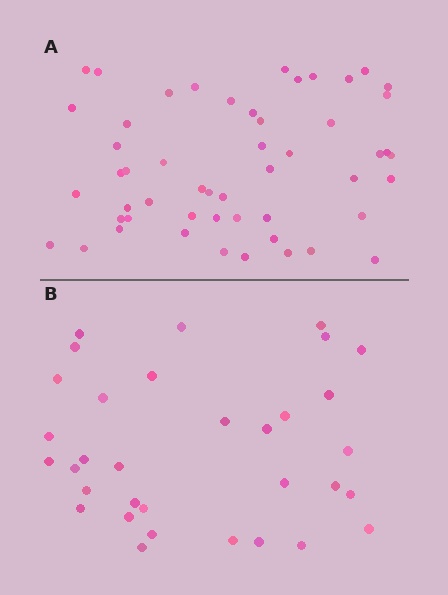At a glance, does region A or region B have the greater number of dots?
Region A (the top region) has more dots.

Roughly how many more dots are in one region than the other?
Region A has approximately 20 more dots than region B.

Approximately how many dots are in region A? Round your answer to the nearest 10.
About 50 dots. (The exact count is 52, which rounds to 50.)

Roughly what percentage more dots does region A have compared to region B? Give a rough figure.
About 60% more.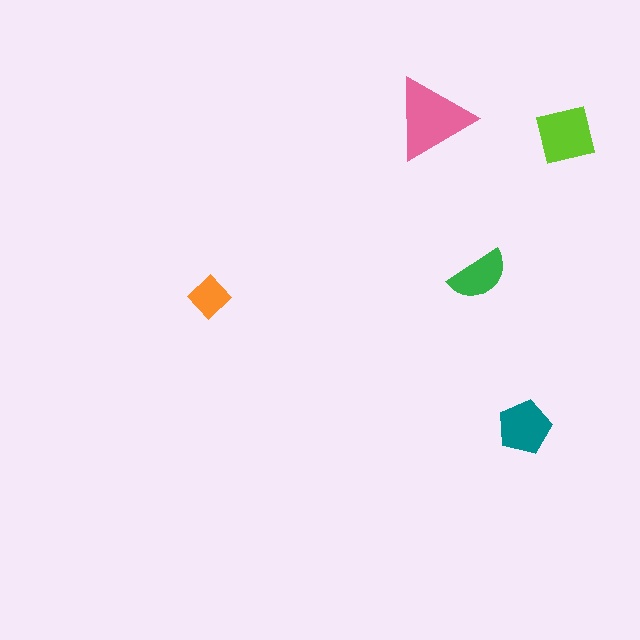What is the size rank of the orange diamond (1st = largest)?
5th.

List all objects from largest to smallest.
The pink triangle, the lime square, the teal pentagon, the green semicircle, the orange diamond.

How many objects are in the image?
There are 5 objects in the image.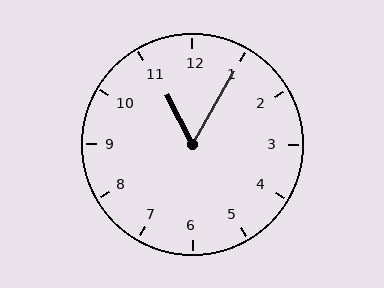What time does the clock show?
11:05.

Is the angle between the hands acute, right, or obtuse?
It is acute.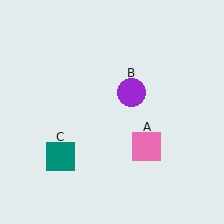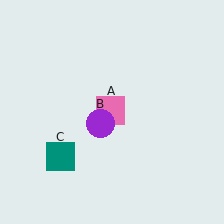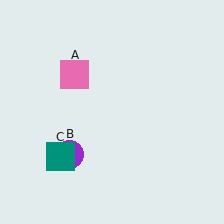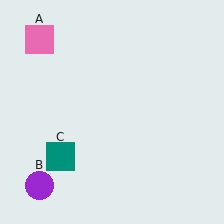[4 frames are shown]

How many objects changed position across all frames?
2 objects changed position: pink square (object A), purple circle (object B).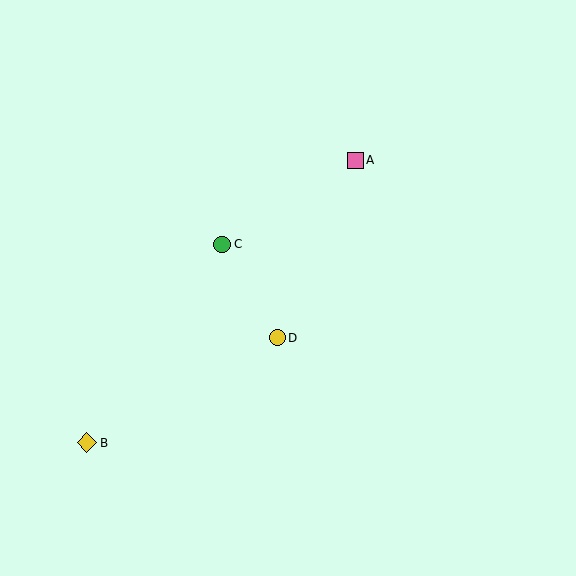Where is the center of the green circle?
The center of the green circle is at (222, 244).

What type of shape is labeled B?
Shape B is a yellow diamond.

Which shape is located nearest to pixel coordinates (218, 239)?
The green circle (labeled C) at (222, 244) is nearest to that location.